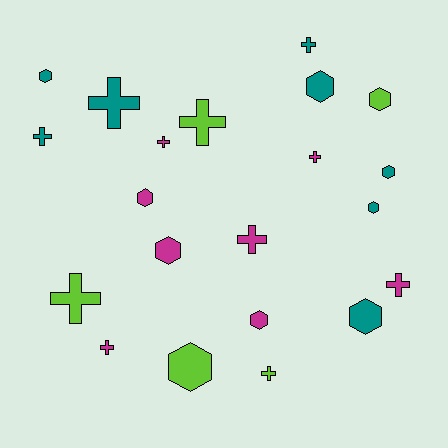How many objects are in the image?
There are 21 objects.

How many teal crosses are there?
There are 3 teal crosses.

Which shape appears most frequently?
Cross, with 11 objects.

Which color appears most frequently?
Magenta, with 8 objects.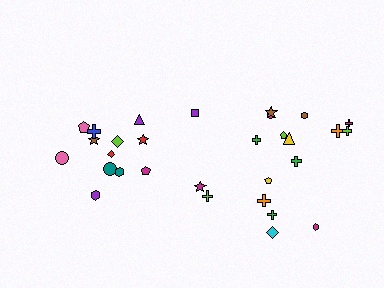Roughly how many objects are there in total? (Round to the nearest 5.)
Roughly 30 objects in total.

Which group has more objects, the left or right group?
The right group.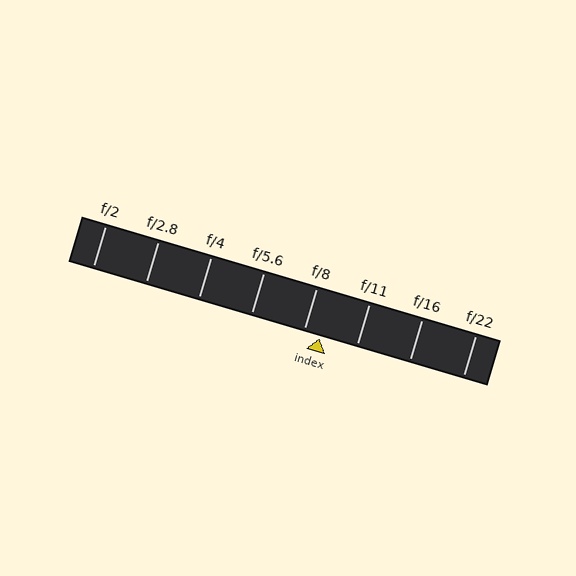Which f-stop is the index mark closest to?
The index mark is closest to f/8.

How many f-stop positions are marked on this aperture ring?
There are 8 f-stop positions marked.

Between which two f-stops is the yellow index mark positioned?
The index mark is between f/8 and f/11.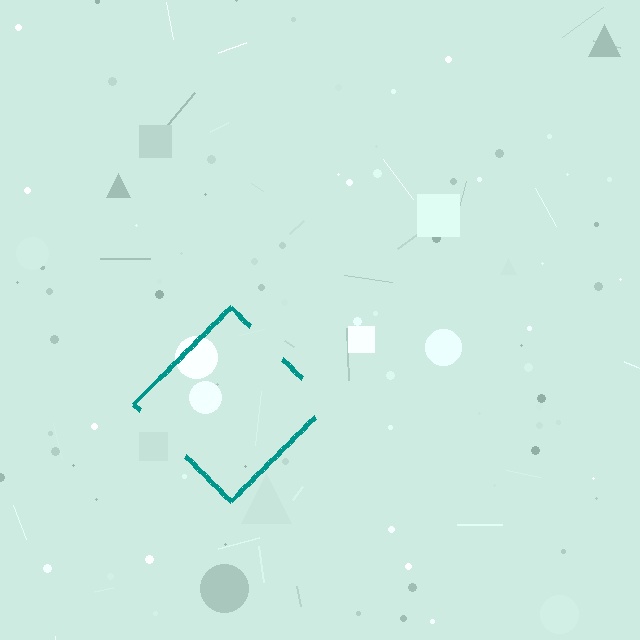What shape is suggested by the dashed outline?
The dashed outline suggests a diamond.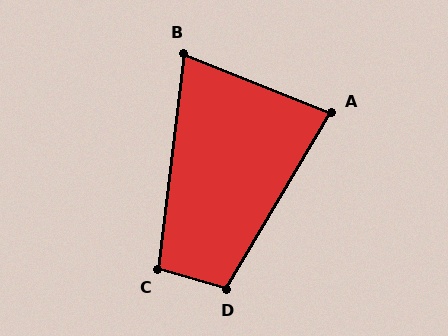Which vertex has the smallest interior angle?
B, at approximately 75 degrees.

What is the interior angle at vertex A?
Approximately 81 degrees (acute).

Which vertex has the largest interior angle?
D, at approximately 105 degrees.